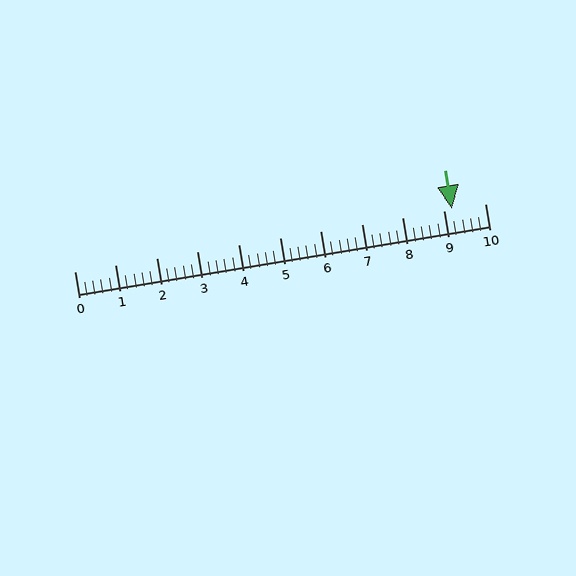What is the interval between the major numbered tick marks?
The major tick marks are spaced 1 units apart.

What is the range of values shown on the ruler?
The ruler shows values from 0 to 10.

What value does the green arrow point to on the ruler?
The green arrow points to approximately 9.2.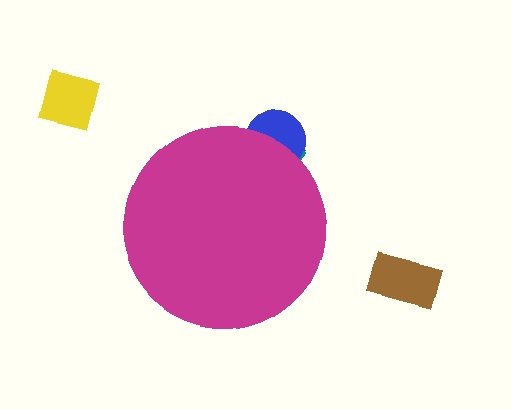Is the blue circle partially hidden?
Yes, the blue circle is partially hidden behind the magenta circle.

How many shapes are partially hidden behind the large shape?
2 shapes are partially hidden.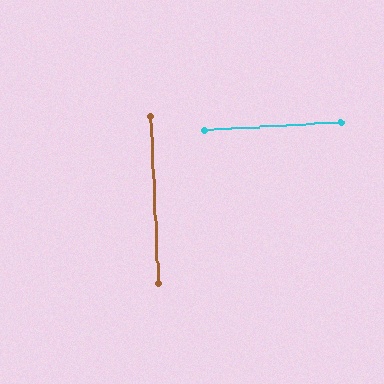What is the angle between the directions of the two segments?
Approximately 89 degrees.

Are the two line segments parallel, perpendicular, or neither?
Perpendicular — they meet at approximately 89°.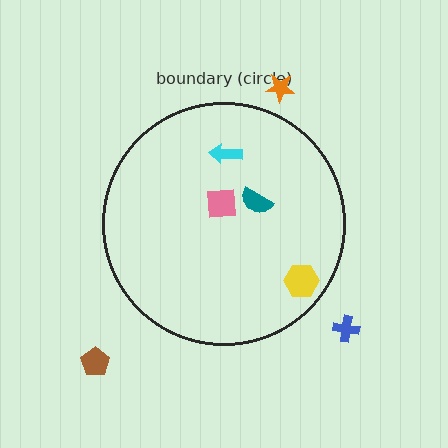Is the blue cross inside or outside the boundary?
Outside.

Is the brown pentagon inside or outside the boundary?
Outside.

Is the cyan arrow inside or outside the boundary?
Inside.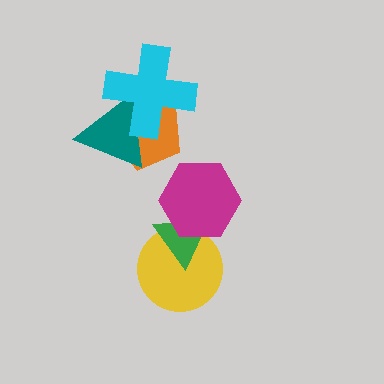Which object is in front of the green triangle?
The magenta hexagon is in front of the green triangle.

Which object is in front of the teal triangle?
The cyan cross is in front of the teal triangle.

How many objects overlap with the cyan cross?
2 objects overlap with the cyan cross.